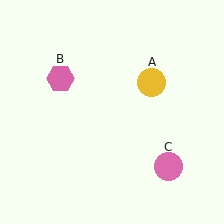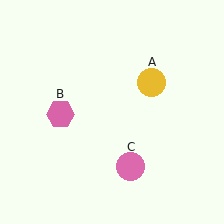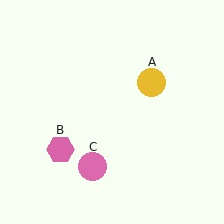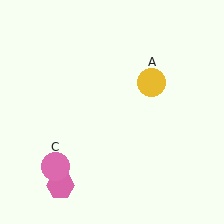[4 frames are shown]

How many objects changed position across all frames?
2 objects changed position: pink hexagon (object B), pink circle (object C).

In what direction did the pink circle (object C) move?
The pink circle (object C) moved left.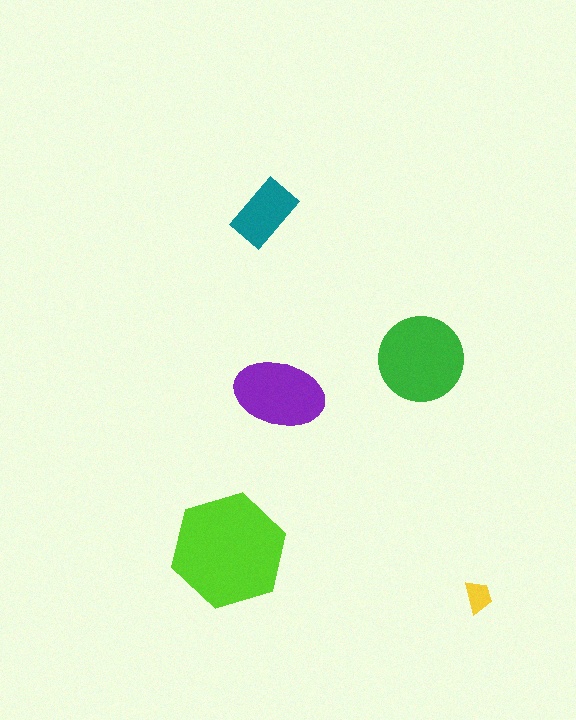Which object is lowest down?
The yellow trapezoid is bottommost.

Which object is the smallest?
The yellow trapezoid.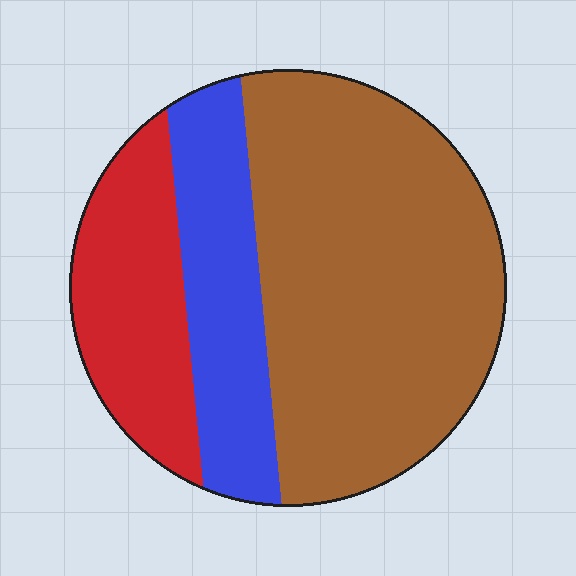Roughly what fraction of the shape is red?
Red takes up about one fifth (1/5) of the shape.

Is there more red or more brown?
Brown.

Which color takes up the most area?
Brown, at roughly 60%.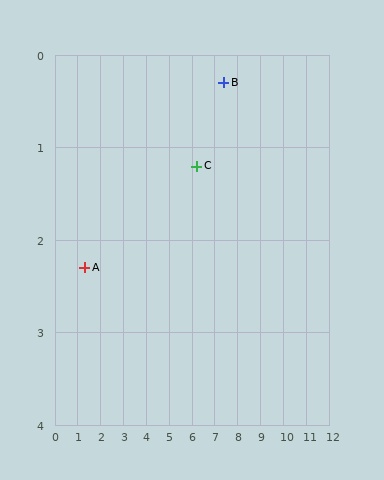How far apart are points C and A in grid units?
Points C and A are about 5.0 grid units apart.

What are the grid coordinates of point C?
Point C is at approximately (6.2, 1.2).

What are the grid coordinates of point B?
Point B is at approximately (7.4, 0.3).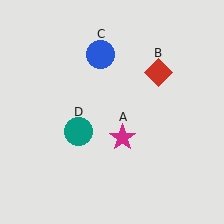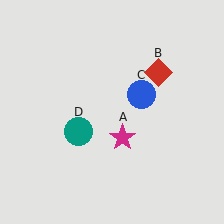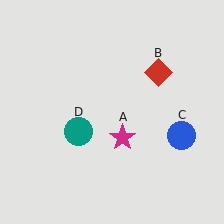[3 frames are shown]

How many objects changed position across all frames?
1 object changed position: blue circle (object C).